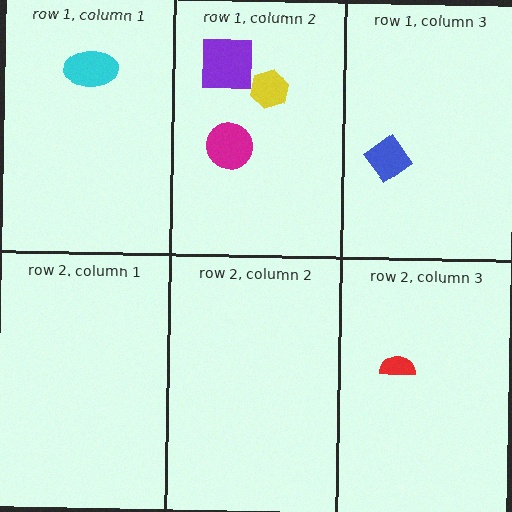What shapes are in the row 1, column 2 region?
The purple square, the yellow hexagon, the magenta circle.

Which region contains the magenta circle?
The row 1, column 2 region.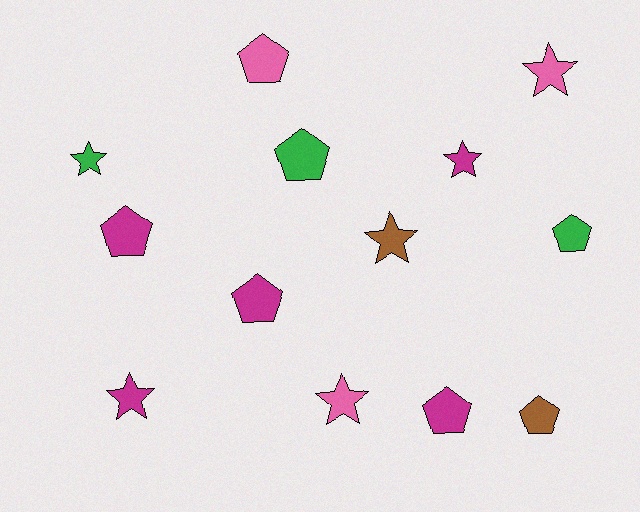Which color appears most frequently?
Magenta, with 5 objects.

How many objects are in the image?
There are 13 objects.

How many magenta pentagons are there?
There are 3 magenta pentagons.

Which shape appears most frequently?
Pentagon, with 7 objects.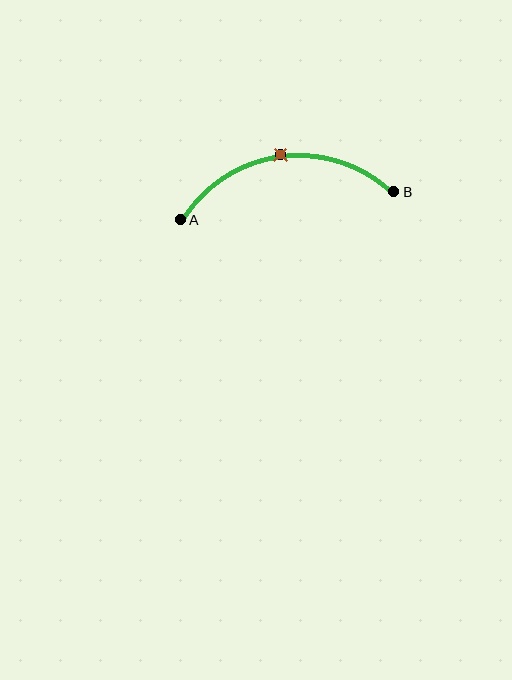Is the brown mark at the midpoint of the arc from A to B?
Yes. The brown mark lies on the arc at equal arc-length from both A and B — it is the arc midpoint.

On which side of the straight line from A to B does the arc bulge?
The arc bulges above the straight line connecting A and B.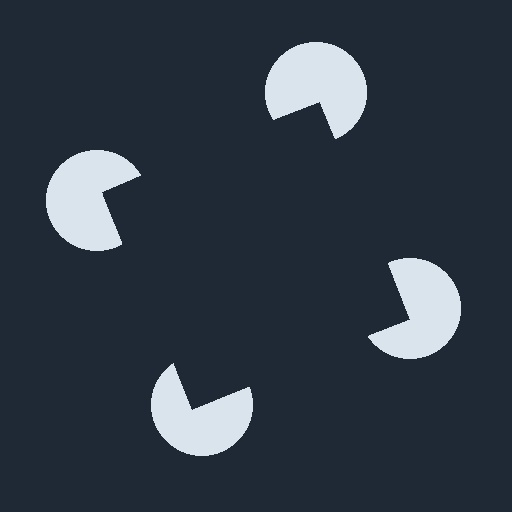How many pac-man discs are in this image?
There are 4 — one at each vertex of the illusory square.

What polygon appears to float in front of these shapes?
An illusory square — its edges are inferred from the aligned wedge cuts in the pac-man discs, not physically drawn.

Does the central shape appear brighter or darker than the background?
It typically appears slightly darker than the background, even though no actual brightness change is drawn.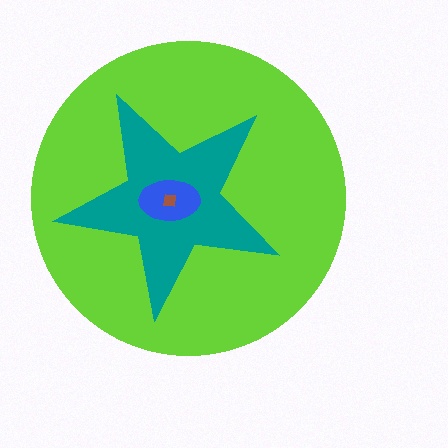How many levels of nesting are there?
4.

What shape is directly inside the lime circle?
The teal star.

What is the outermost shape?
The lime circle.